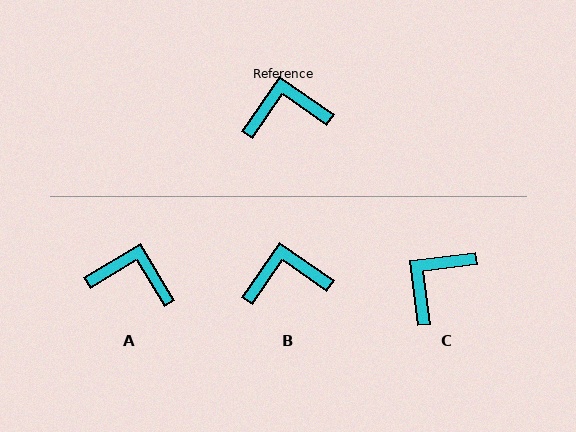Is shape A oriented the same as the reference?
No, it is off by about 24 degrees.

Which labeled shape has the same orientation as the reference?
B.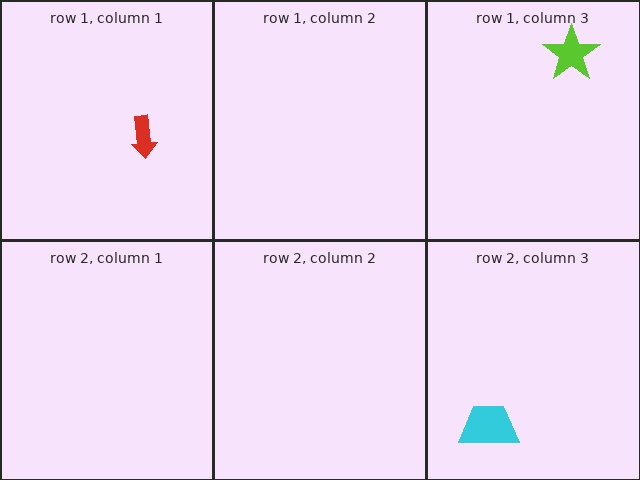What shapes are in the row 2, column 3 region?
The cyan trapezoid.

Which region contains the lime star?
The row 1, column 3 region.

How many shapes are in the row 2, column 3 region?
1.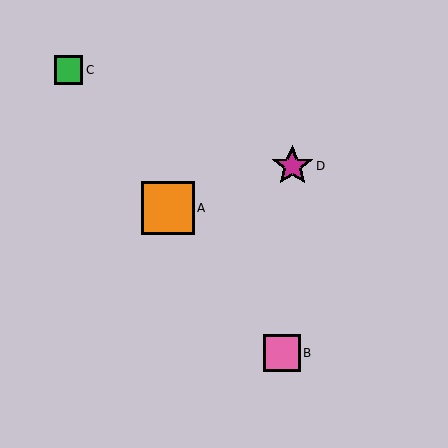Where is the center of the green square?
The center of the green square is at (68, 70).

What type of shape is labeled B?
Shape B is a pink square.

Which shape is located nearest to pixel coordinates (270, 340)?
The pink square (labeled B) at (282, 353) is nearest to that location.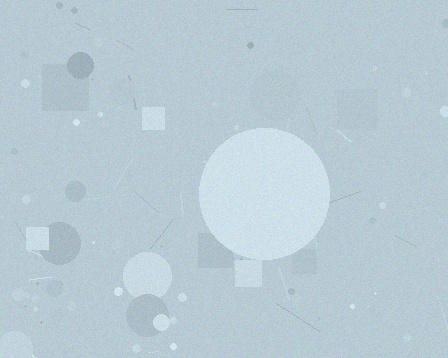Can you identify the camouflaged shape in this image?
The camouflaged shape is a circle.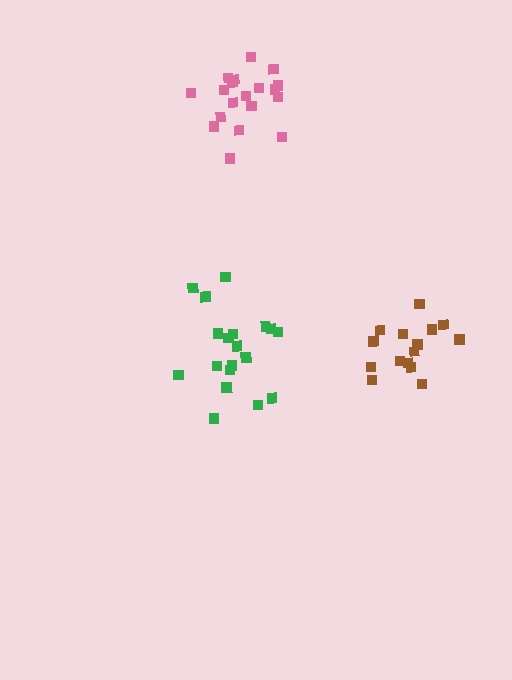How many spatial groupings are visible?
There are 3 spatial groupings.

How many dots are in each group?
Group 1: 19 dots, Group 2: 20 dots, Group 3: 15 dots (54 total).